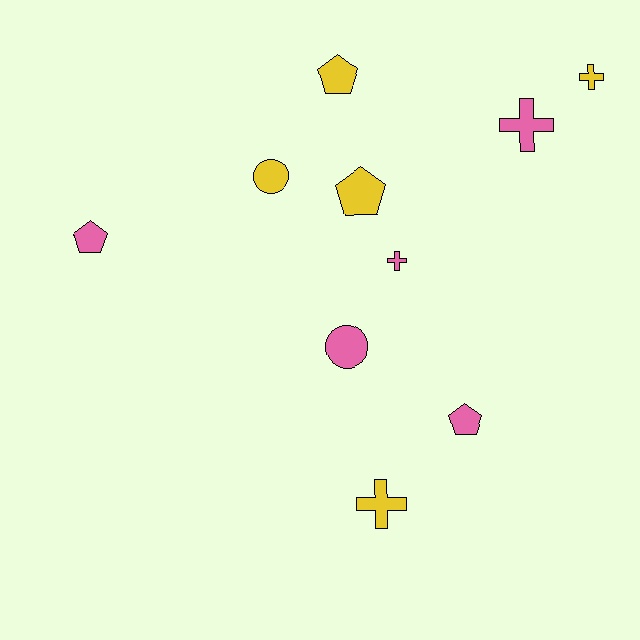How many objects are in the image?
There are 10 objects.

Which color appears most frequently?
Pink, with 5 objects.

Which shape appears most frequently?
Cross, with 4 objects.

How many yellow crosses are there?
There are 2 yellow crosses.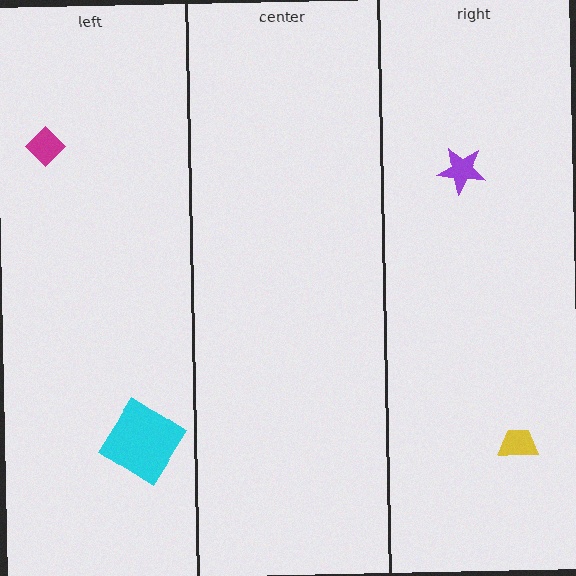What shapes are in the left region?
The magenta diamond, the cyan diamond.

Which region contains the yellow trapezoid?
The right region.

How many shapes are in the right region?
2.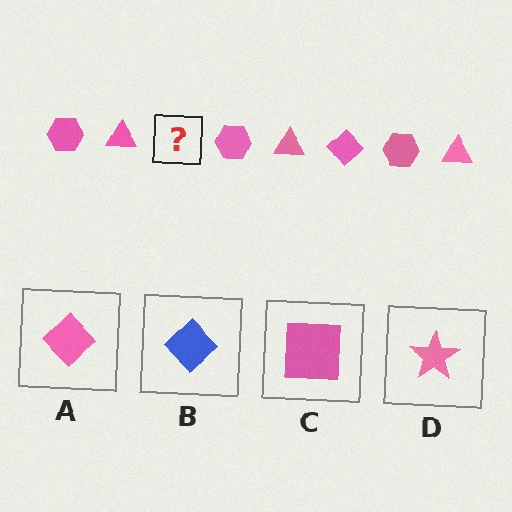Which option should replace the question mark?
Option A.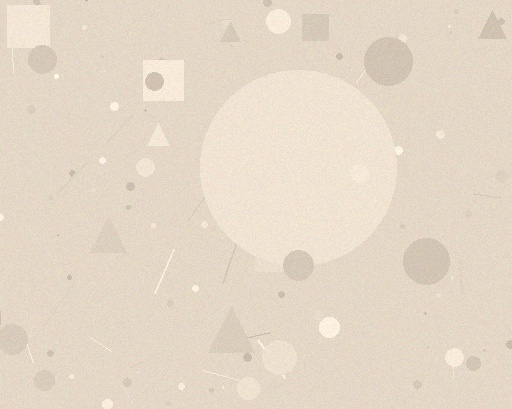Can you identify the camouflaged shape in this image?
The camouflaged shape is a circle.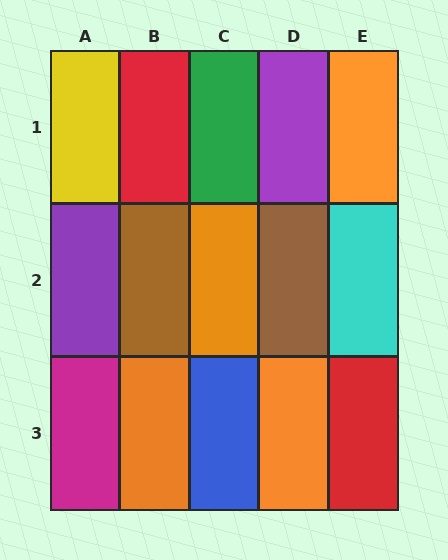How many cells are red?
2 cells are red.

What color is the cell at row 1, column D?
Purple.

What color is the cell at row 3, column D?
Orange.